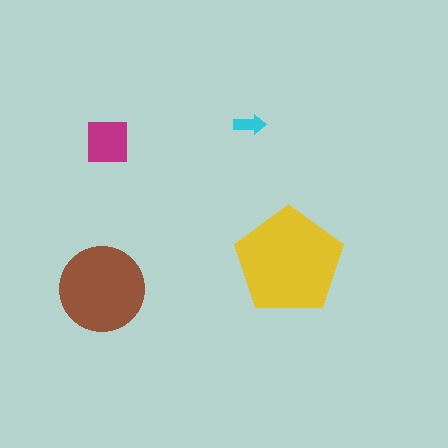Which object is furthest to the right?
The yellow pentagon is rightmost.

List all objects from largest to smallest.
The yellow pentagon, the brown circle, the magenta square, the cyan arrow.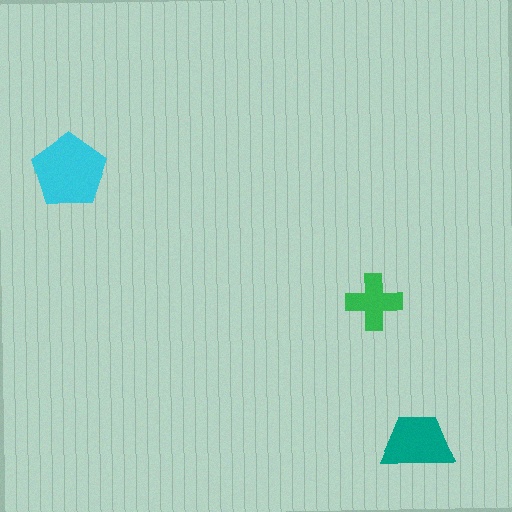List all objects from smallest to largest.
The green cross, the teal trapezoid, the cyan pentagon.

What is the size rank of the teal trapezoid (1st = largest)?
2nd.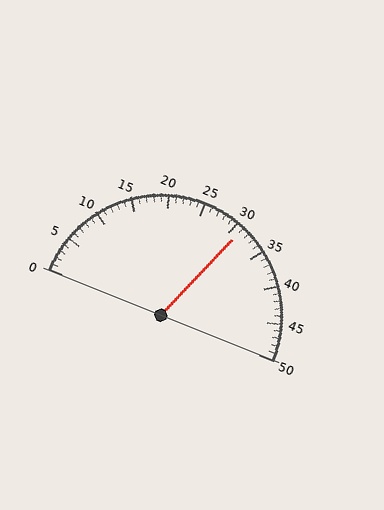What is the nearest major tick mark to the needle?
The nearest major tick mark is 30.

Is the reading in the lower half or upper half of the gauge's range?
The reading is in the upper half of the range (0 to 50).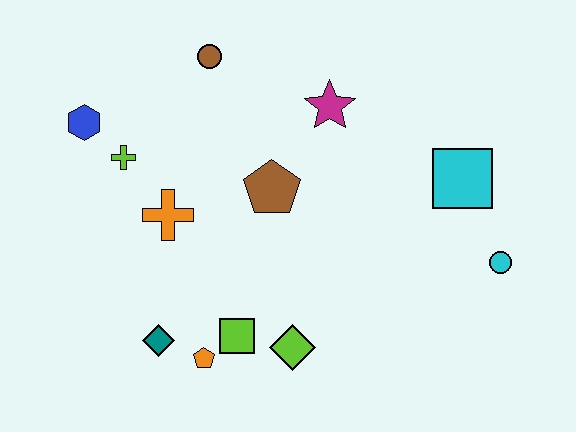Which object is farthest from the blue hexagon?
The cyan circle is farthest from the blue hexagon.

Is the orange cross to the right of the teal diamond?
Yes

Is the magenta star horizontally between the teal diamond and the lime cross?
No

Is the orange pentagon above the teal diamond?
No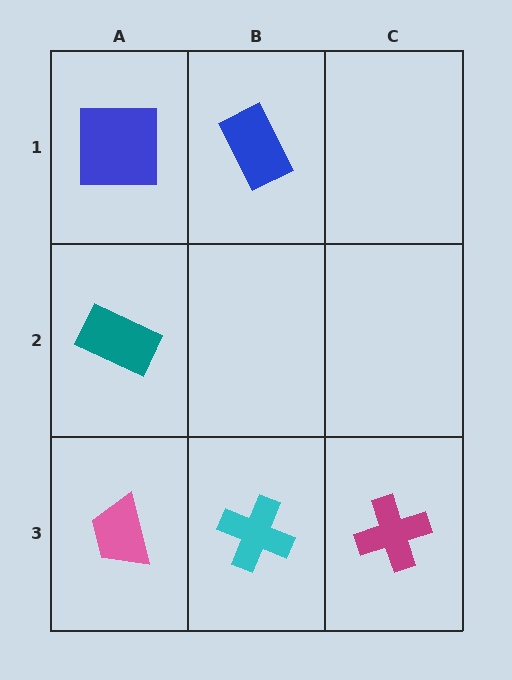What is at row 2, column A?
A teal rectangle.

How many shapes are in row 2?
1 shape.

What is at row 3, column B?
A cyan cross.